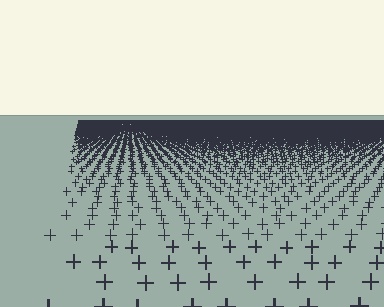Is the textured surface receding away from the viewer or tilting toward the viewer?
The surface is receding away from the viewer. Texture elements get smaller and denser toward the top.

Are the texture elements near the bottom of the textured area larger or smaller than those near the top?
Larger. Near the bottom, elements are closer to the viewer and appear at a bigger on-screen size.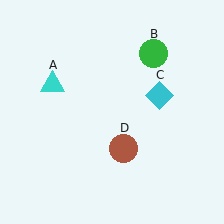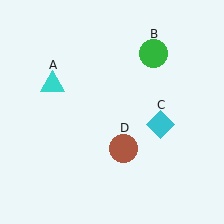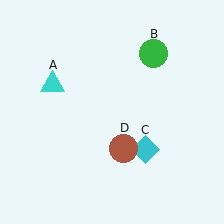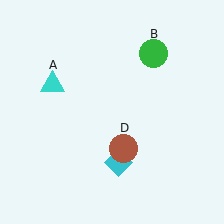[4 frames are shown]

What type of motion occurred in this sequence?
The cyan diamond (object C) rotated clockwise around the center of the scene.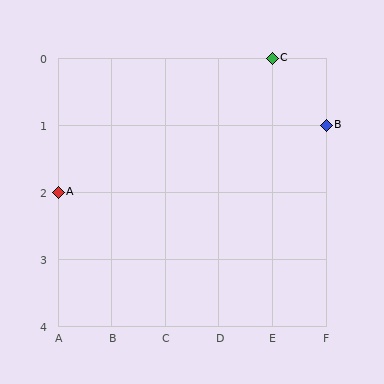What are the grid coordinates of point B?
Point B is at grid coordinates (F, 1).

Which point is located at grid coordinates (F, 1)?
Point B is at (F, 1).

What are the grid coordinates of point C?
Point C is at grid coordinates (E, 0).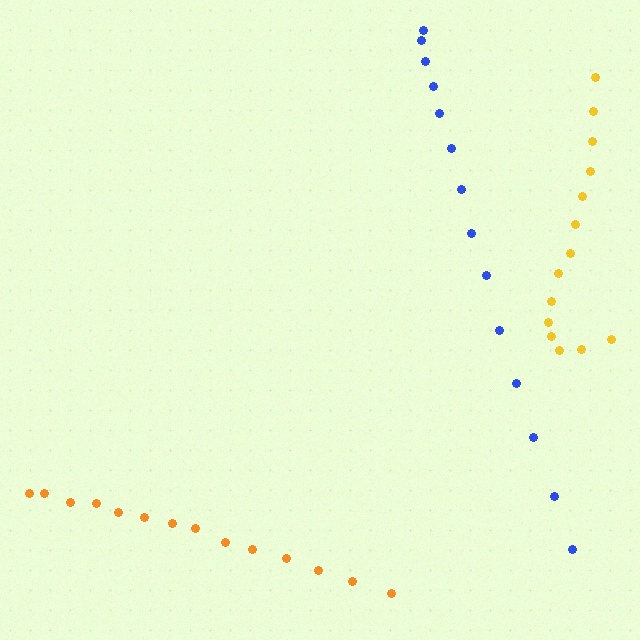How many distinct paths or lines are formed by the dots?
There are 3 distinct paths.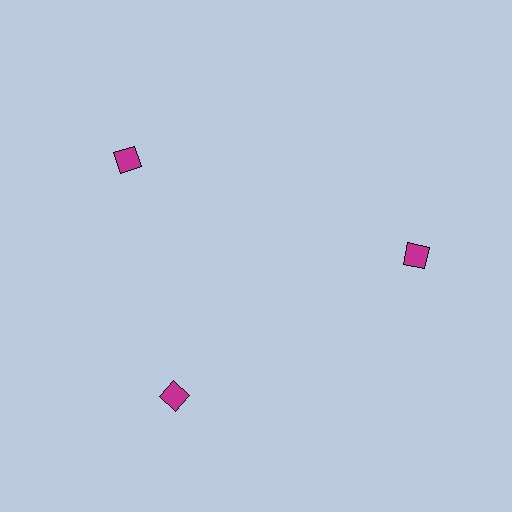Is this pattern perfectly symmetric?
No. The 3 magenta squares are arranged in a ring, but one element near the 11 o'clock position is rotated out of alignment along the ring, breaking the 3-fold rotational symmetry.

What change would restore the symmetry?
The symmetry would be restored by rotating it back into even spacing with its neighbors so that all 3 squares sit at equal angles and equal distance from the center.